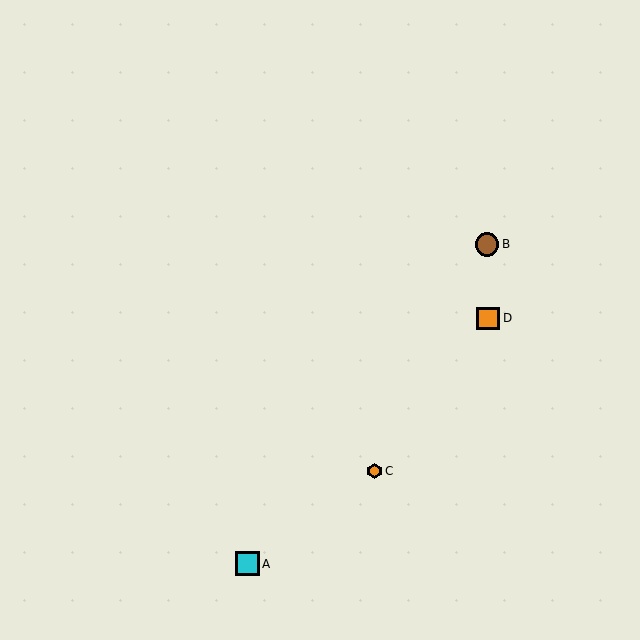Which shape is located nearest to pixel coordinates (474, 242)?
The brown circle (labeled B) at (487, 244) is nearest to that location.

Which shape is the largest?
The cyan square (labeled A) is the largest.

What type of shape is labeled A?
Shape A is a cyan square.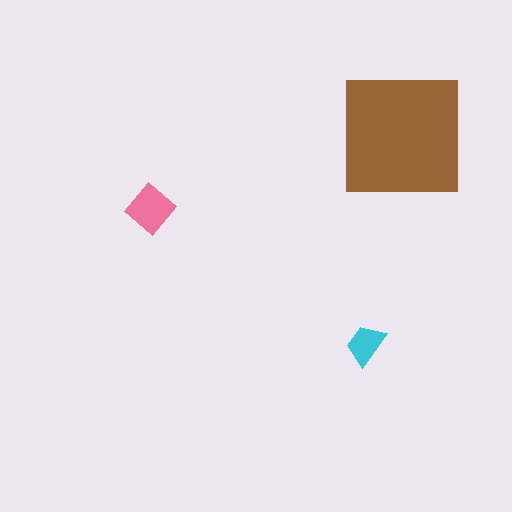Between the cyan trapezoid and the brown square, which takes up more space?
The brown square.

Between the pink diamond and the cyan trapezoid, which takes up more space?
The pink diamond.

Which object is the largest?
The brown square.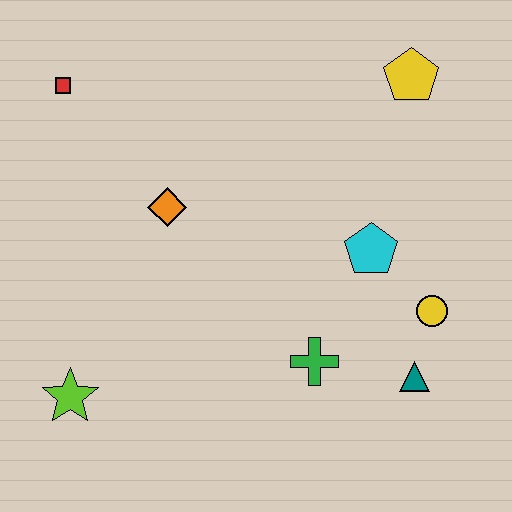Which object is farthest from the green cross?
The red square is farthest from the green cross.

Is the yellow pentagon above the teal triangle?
Yes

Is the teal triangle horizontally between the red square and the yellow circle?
Yes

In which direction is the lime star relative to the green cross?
The lime star is to the left of the green cross.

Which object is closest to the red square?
The orange diamond is closest to the red square.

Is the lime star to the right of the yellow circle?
No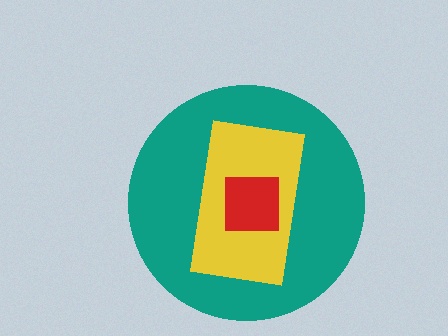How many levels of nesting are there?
3.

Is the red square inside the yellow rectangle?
Yes.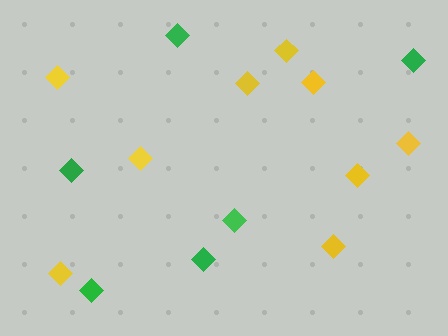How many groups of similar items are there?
There are 2 groups: one group of green diamonds (6) and one group of yellow diamonds (9).